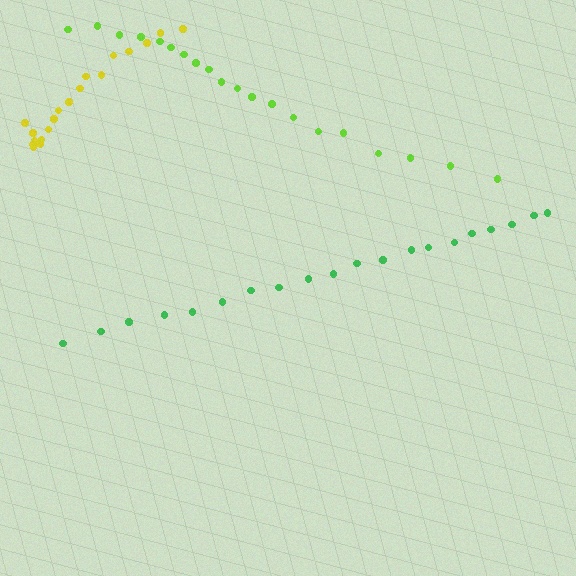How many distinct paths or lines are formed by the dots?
There are 3 distinct paths.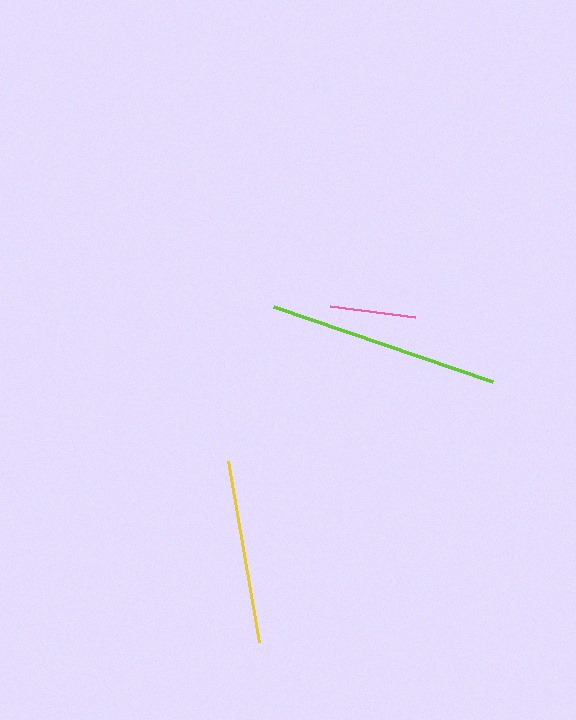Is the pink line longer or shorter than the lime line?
The lime line is longer than the pink line.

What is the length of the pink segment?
The pink segment is approximately 86 pixels long.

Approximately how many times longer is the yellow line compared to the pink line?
The yellow line is approximately 2.1 times the length of the pink line.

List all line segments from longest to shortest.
From longest to shortest: lime, yellow, pink.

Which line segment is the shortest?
The pink line is the shortest at approximately 86 pixels.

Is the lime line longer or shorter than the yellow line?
The lime line is longer than the yellow line.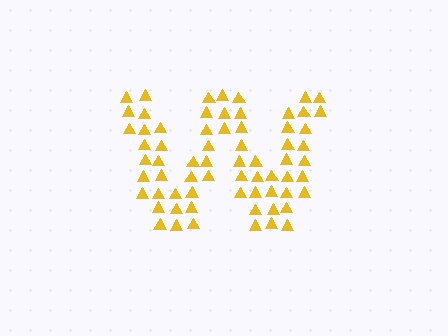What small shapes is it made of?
It is made of small triangles.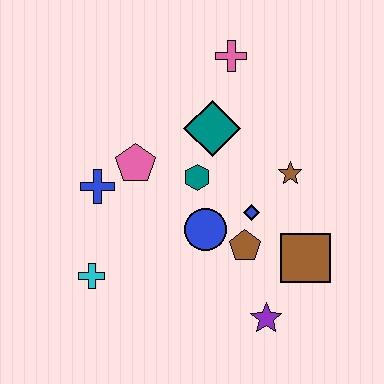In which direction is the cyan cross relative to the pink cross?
The cyan cross is below the pink cross.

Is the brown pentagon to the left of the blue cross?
No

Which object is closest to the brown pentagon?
The blue diamond is closest to the brown pentagon.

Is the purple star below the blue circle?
Yes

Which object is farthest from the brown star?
The cyan cross is farthest from the brown star.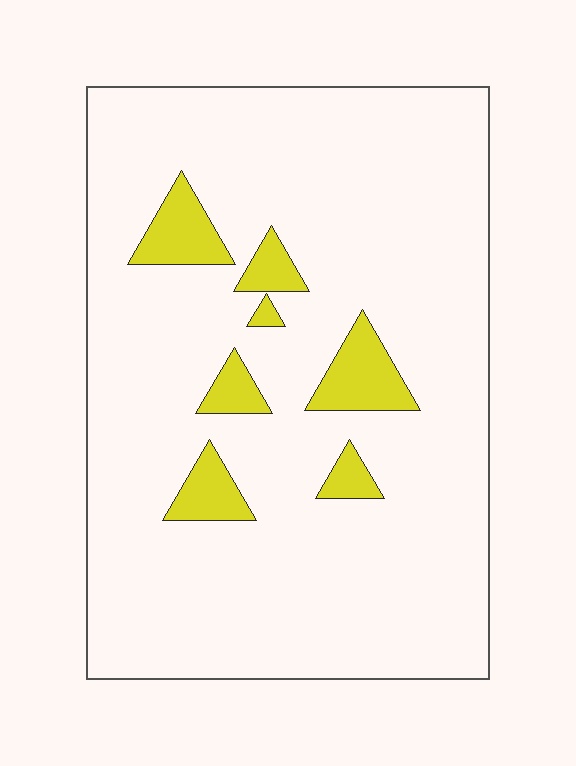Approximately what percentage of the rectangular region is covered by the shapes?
Approximately 10%.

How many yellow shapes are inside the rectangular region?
7.